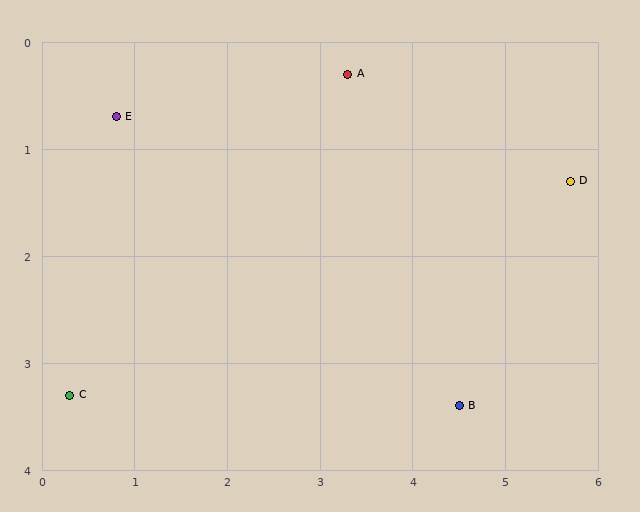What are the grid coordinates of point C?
Point C is at approximately (0.3, 3.3).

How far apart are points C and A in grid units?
Points C and A are about 4.2 grid units apart.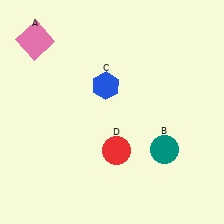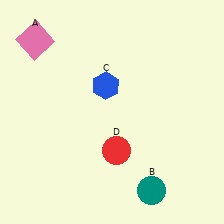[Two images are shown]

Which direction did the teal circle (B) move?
The teal circle (B) moved down.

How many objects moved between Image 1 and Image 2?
1 object moved between the two images.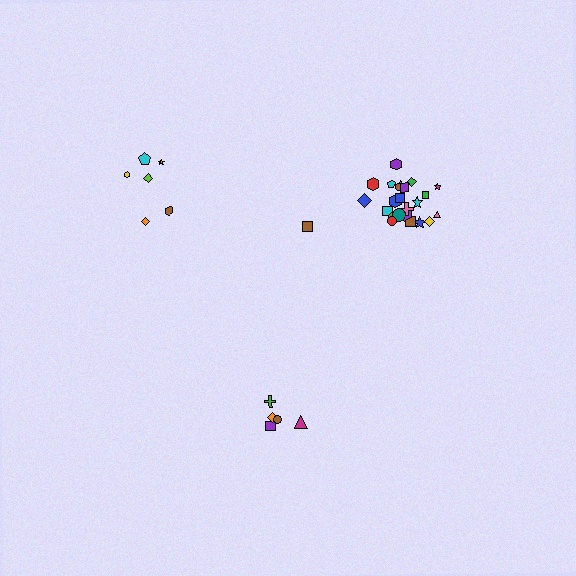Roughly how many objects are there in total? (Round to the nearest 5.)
Roughly 35 objects in total.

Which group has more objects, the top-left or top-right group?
The top-right group.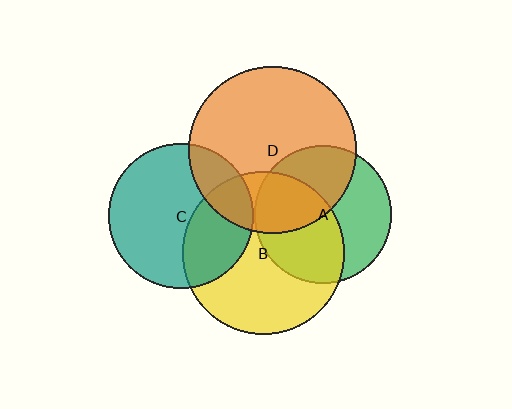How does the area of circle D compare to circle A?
Approximately 1.5 times.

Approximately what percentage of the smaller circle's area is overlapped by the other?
Approximately 25%.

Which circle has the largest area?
Circle D (orange).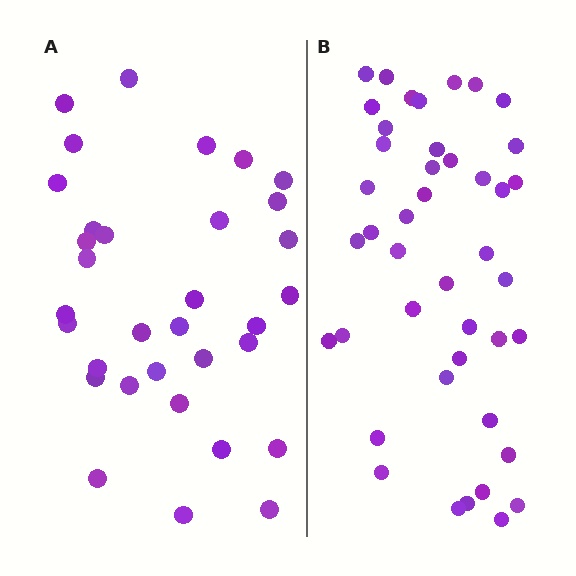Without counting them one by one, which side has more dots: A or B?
Region B (the right region) has more dots.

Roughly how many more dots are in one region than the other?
Region B has roughly 10 or so more dots than region A.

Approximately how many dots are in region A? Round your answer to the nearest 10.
About 30 dots. (The exact count is 33, which rounds to 30.)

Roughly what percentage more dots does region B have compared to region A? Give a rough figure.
About 30% more.